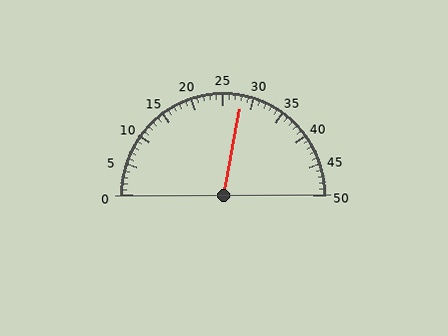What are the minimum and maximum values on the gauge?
The gauge ranges from 0 to 50.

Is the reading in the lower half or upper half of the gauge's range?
The reading is in the upper half of the range (0 to 50).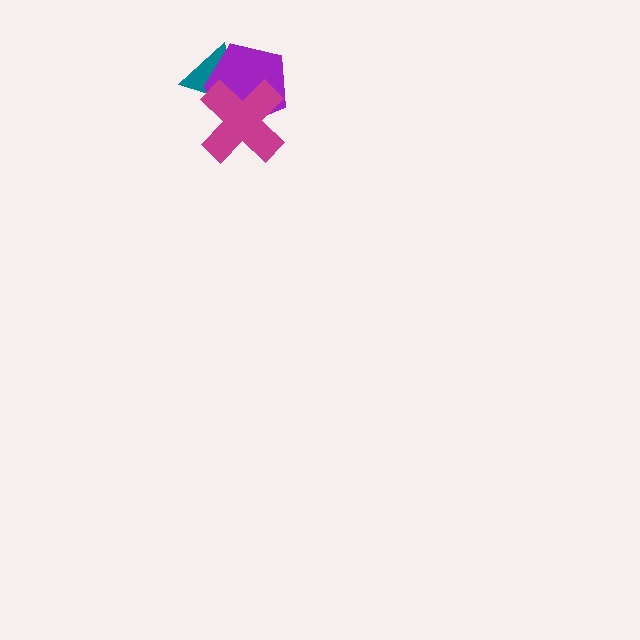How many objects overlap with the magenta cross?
2 objects overlap with the magenta cross.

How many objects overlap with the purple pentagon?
2 objects overlap with the purple pentagon.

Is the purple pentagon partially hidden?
Yes, it is partially covered by another shape.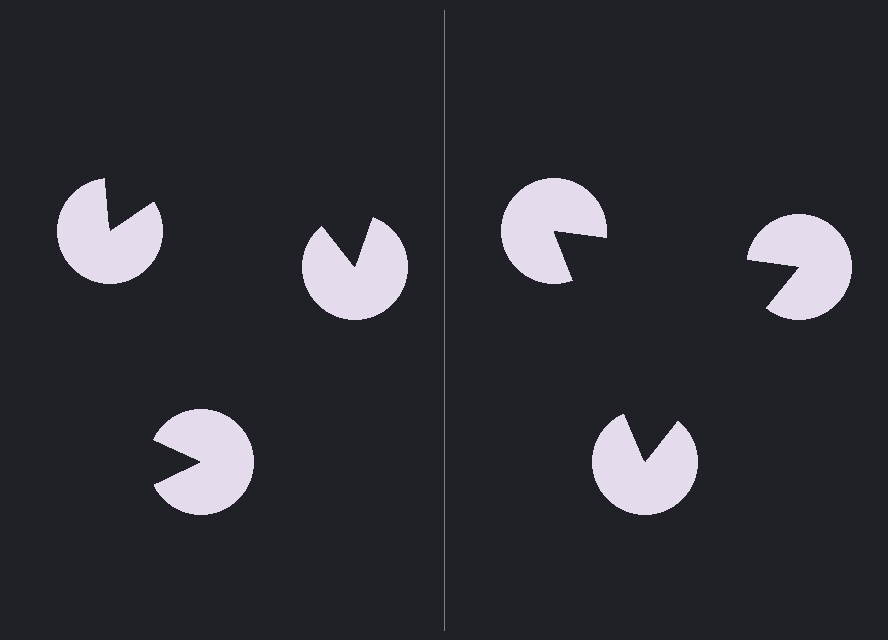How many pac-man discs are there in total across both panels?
6 — 3 on each side.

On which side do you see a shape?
An illusory triangle appears on the right side. On the left side the wedge cuts are rotated, so no coherent shape forms.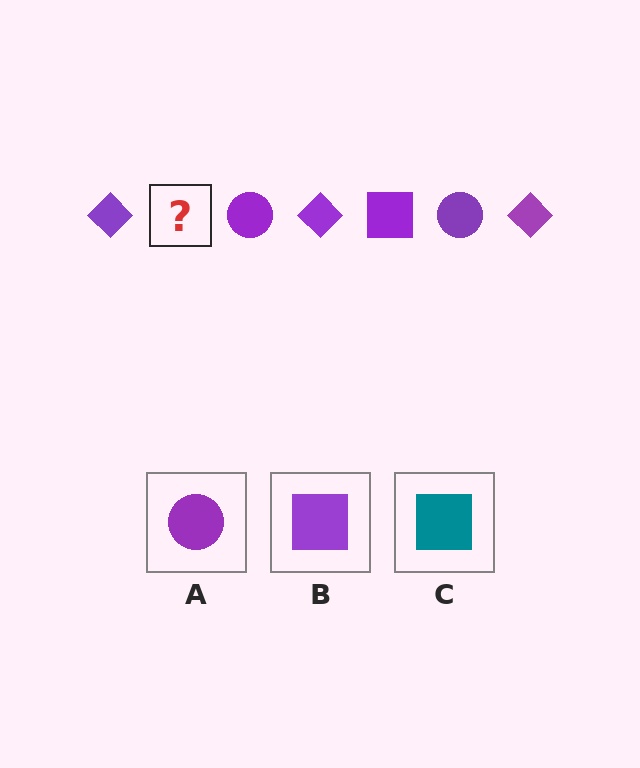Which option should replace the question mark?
Option B.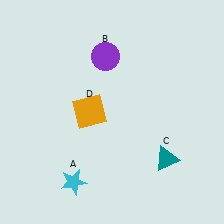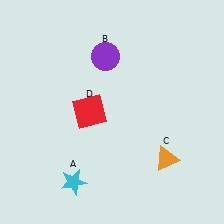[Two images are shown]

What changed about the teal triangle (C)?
In Image 1, C is teal. In Image 2, it changed to orange.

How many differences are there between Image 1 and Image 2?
There are 2 differences between the two images.